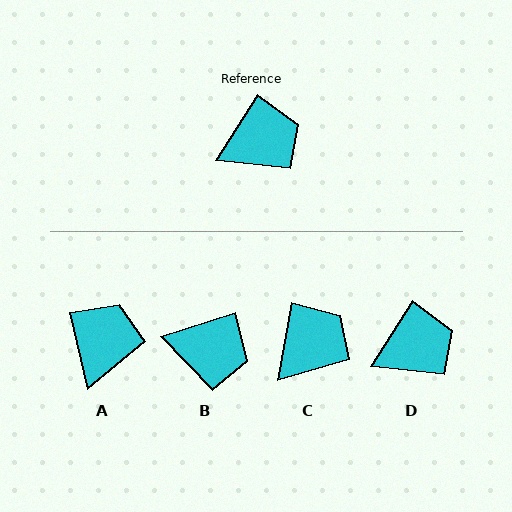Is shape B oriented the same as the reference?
No, it is off by about 40 degrees.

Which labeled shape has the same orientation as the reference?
D.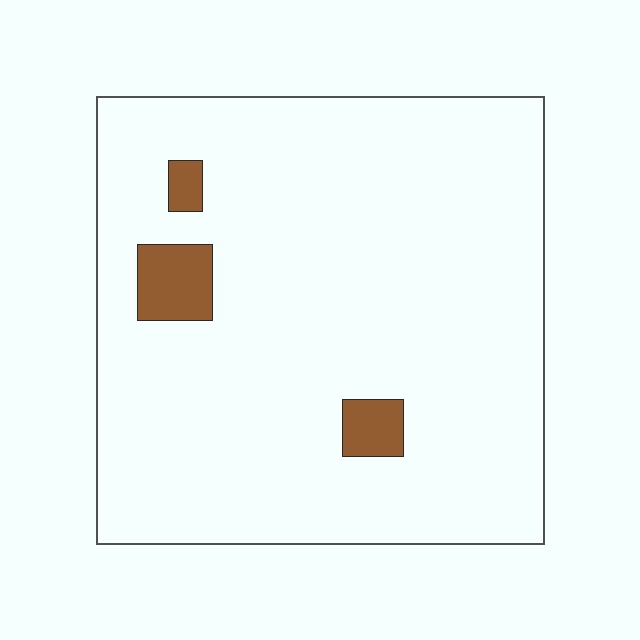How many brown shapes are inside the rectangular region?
3.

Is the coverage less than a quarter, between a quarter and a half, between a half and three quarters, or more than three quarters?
Less than a quarter.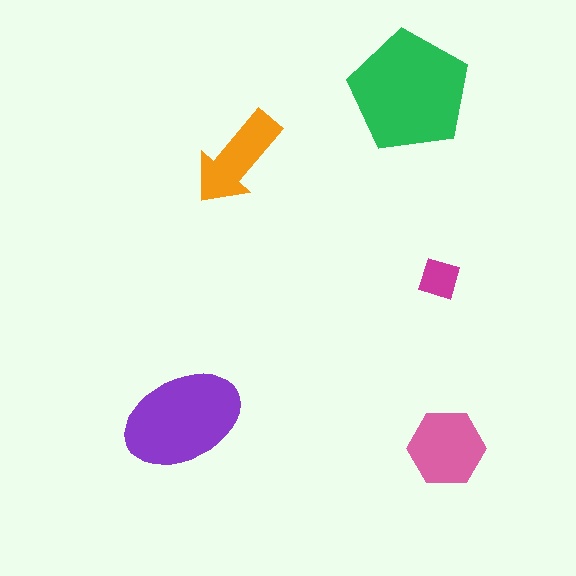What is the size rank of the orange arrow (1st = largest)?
4th.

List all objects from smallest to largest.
The magenta square, the orange arrow, the pink hexagon, the purple ellipse, the green pentagon.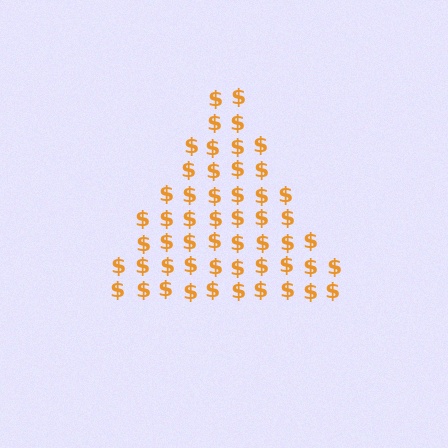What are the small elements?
The small elements are dollar signs.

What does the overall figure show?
The overall figure shows a triangle.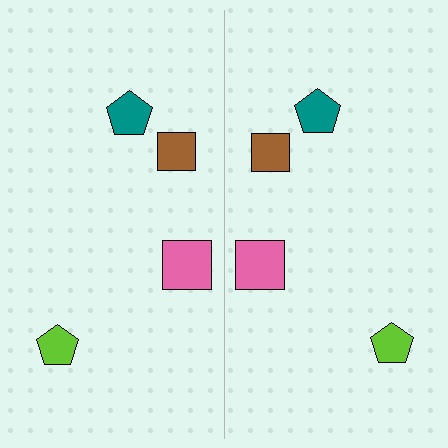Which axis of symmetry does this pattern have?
The pattern has a vertical axis of symmetry running through the center of the image.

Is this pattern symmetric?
Yes, this pattern has bilateral (reflection) symmetry.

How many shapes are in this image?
There are 8 shapes in this image.